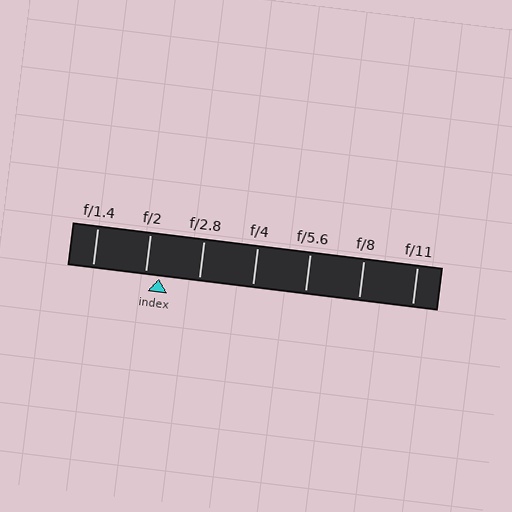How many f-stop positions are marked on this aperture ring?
There are 7 f-stop positions marked.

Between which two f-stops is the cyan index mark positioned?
The index mark is between f/2 and f/2.8.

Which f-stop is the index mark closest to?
The index mark is closest to f/2.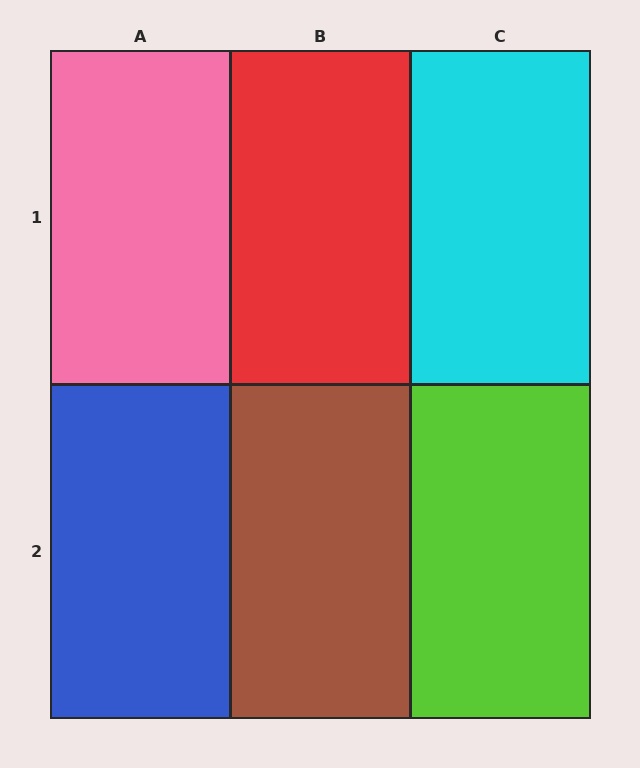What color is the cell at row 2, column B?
Brown.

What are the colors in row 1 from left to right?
Pink, red, cyan.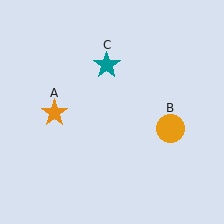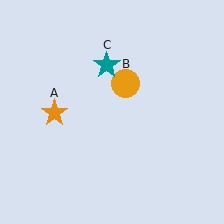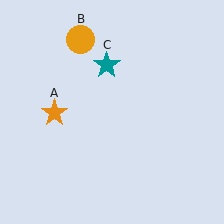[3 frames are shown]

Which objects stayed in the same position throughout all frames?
Orange star (object A) and teal star (object C) remained stationary.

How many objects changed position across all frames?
1 object changed position: orange circle (object B).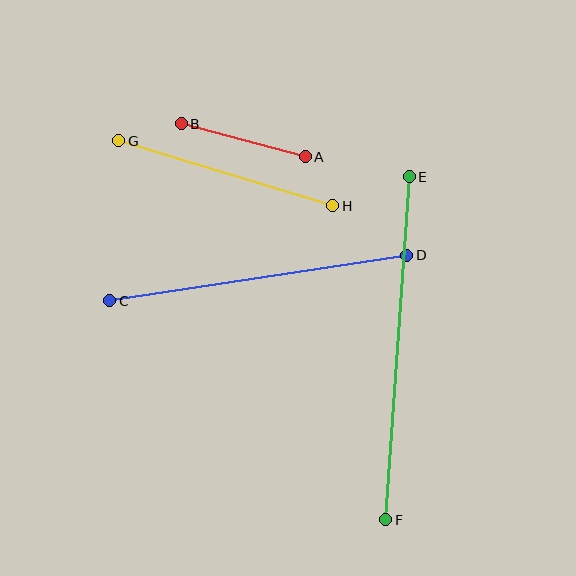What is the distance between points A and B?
The distance is approximately 128 pixels.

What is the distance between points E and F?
The distance is approximately 344 pixels.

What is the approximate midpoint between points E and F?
The midpoint is at approximately (397, 348) pixels.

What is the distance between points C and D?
The distance is approximately 300 pixels.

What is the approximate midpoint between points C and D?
The midpoint is at approximately (258, 278) pixels.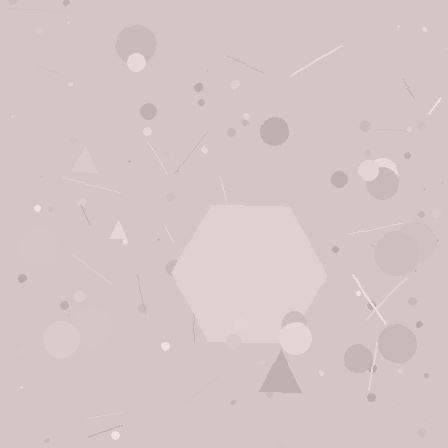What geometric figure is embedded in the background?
A hexagon is embedded in the background.